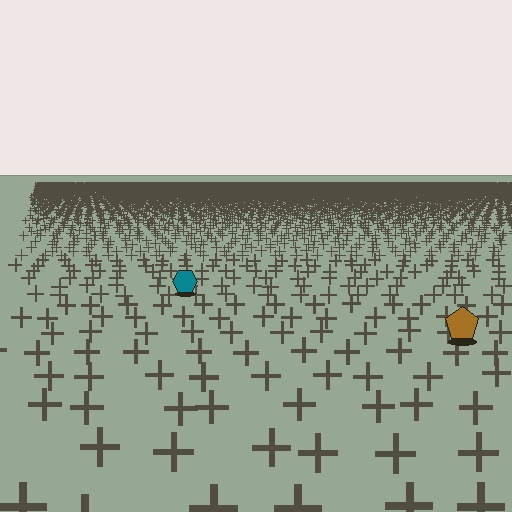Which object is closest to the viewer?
The brown pentagon is closest. The texture marks near it are larger and more spread out.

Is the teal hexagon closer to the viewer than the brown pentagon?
No. The brown pentagon is closer — you can tell from the texture gradient: the ground texture is coarser near it.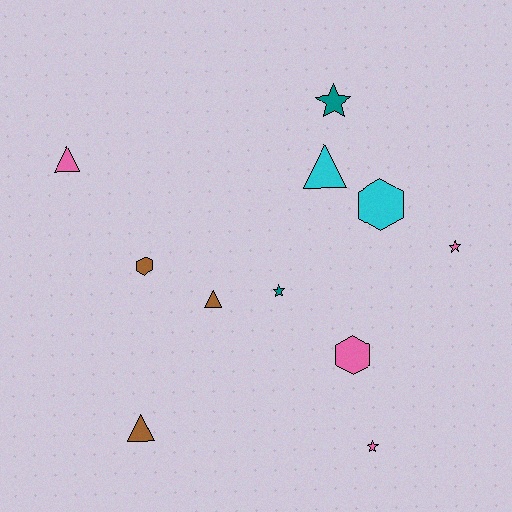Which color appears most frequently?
Pink, with 4 objects.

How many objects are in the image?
There are 11 objects.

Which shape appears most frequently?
Star, with 4 objects.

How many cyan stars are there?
There are no cyan stars.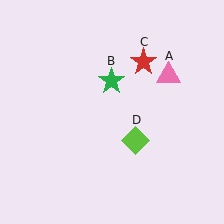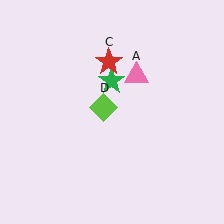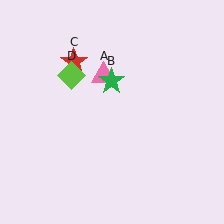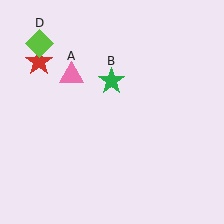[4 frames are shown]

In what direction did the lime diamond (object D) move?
The lime diamond (object D) moved up and to the left.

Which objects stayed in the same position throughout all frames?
Green star (object B) remained stationary.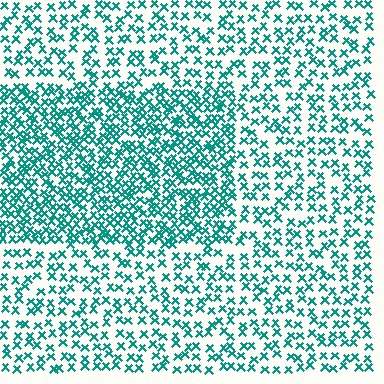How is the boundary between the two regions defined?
The boundary is defined by a change in element density (approximately 2.0x ratio). All elements are the same color, size, and shape.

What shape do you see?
I see a rectangle.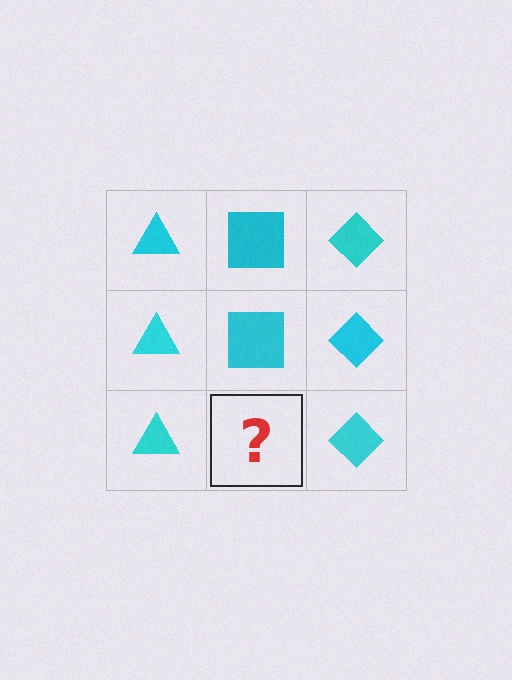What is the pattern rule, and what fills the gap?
The rule is that each column has a consistent shape. The gap should be filled with a cyan square.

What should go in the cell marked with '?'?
The missing cell should contain a cyan square.